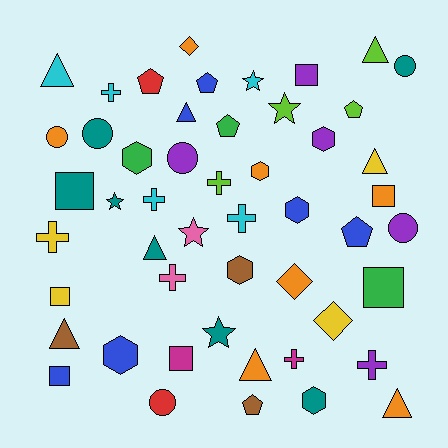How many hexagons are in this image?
There are 7 hexagons.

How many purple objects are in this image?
There are 5 purple objects.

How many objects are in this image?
There are 50 objects.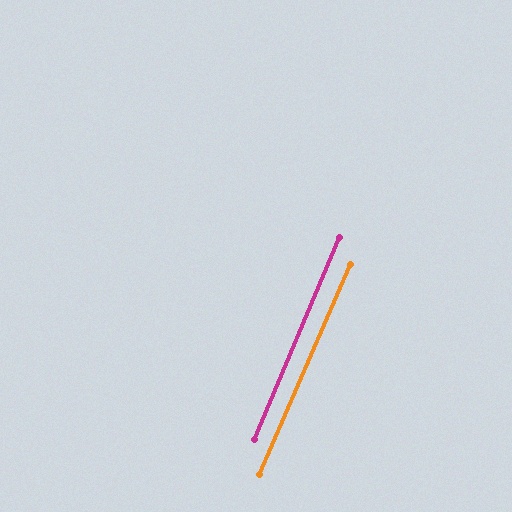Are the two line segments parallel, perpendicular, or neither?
Parallel — their directions differ by only 0.7°.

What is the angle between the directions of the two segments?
Approximately 1 degree.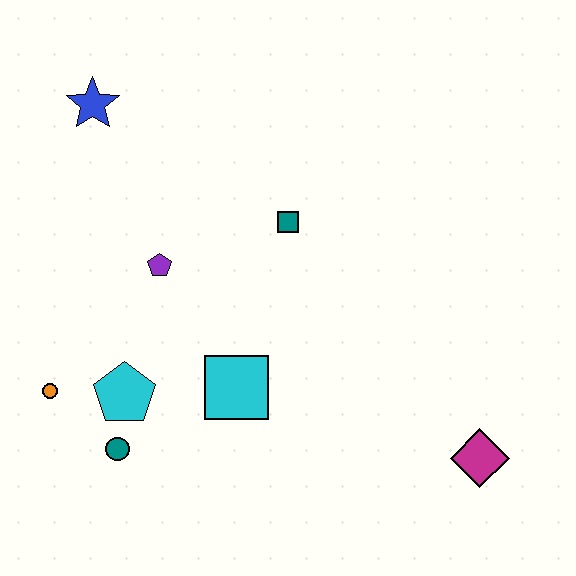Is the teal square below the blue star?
Yes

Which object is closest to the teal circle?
The cyan pentagon is closest to the teal circle.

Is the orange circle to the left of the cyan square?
Yes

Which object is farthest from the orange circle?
The magenta diamond is farthest from the orange circle.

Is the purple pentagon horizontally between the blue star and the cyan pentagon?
No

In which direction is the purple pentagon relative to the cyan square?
The purple pentagon is above the cyan square.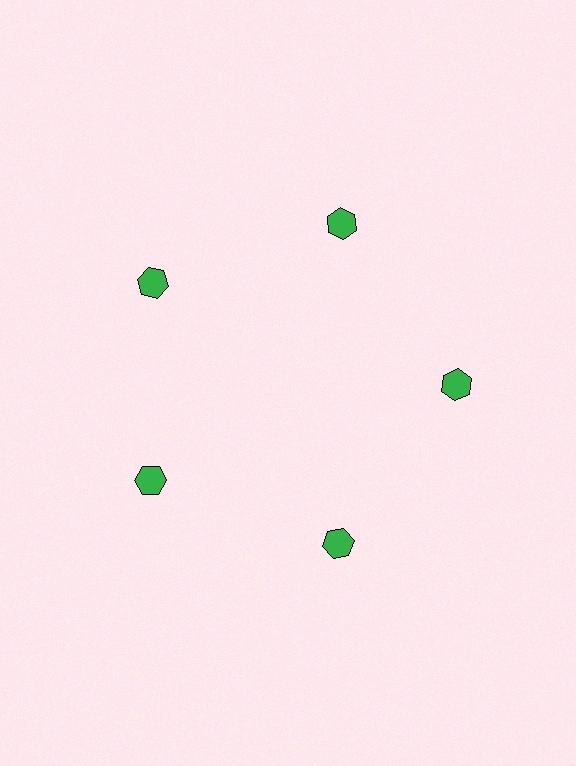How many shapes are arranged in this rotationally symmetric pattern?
There are 5 shapes, arranged in 5 groups of 1.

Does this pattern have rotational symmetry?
Yes, this pattern has 5-fold rotational symmetry. It looks the same after rotating 72 degrees around the center.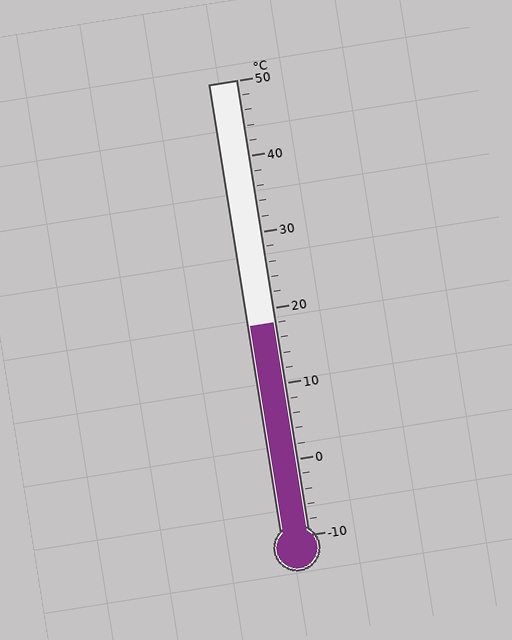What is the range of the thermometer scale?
The thermometer scale ranges from -10°C to 50°C.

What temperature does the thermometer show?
The thermometer shows approximately 18°C.